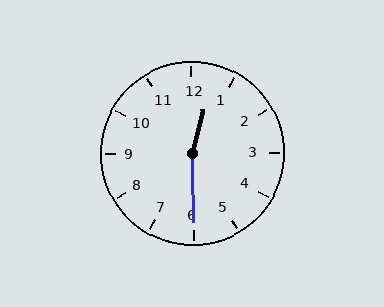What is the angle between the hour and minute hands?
Approximately 165 degrees.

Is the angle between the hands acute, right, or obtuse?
It is obtuse.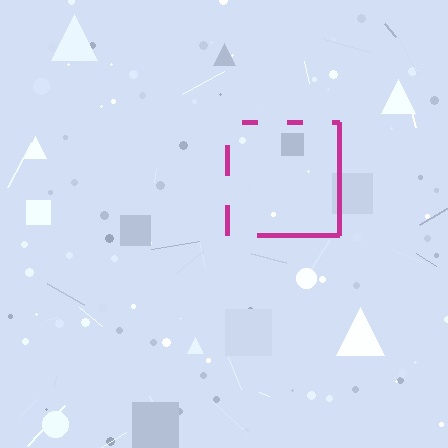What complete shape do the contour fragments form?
The contour fragments form a square.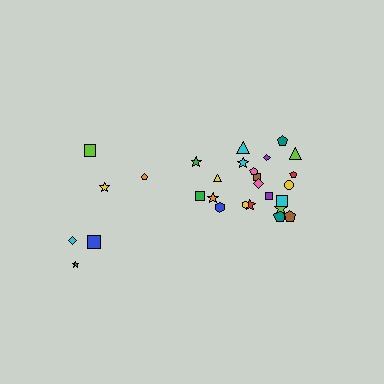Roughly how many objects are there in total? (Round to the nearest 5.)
Roughly 30 objects in total.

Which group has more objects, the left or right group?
The right group.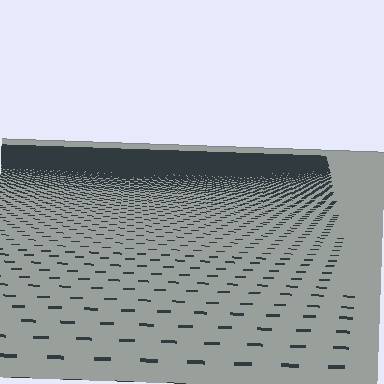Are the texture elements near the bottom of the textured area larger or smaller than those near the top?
Larger. Near the bottom, elements are closer to the viewer and appear at a bigger on-screen size.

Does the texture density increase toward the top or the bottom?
Density increases toward the top.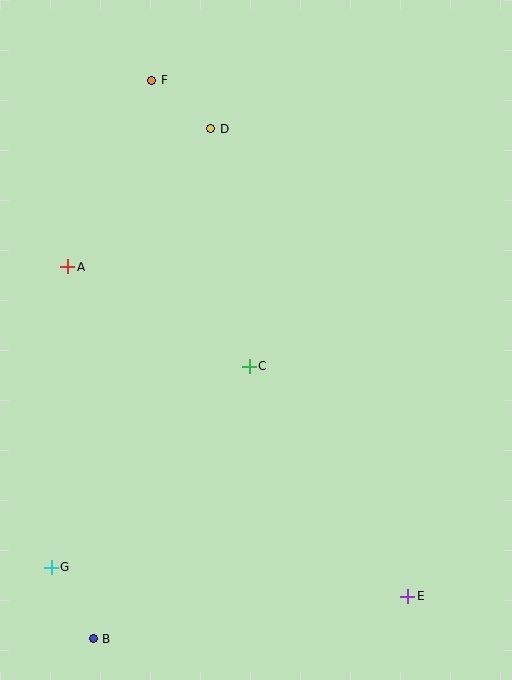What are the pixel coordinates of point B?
Point B is at (93, 639).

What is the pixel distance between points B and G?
The distance between B and G is 83 pixels.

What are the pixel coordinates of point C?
Point C is at (249, 366).